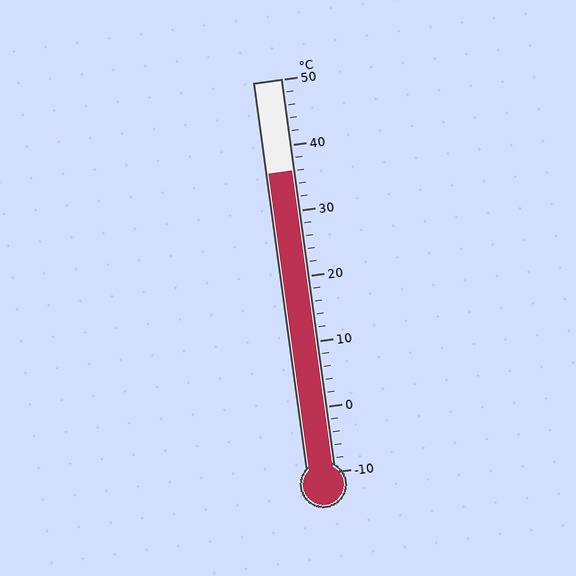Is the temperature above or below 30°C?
The temperature is above 30°C.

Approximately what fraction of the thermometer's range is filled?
The thermometer is filled to approximately 75% of its range.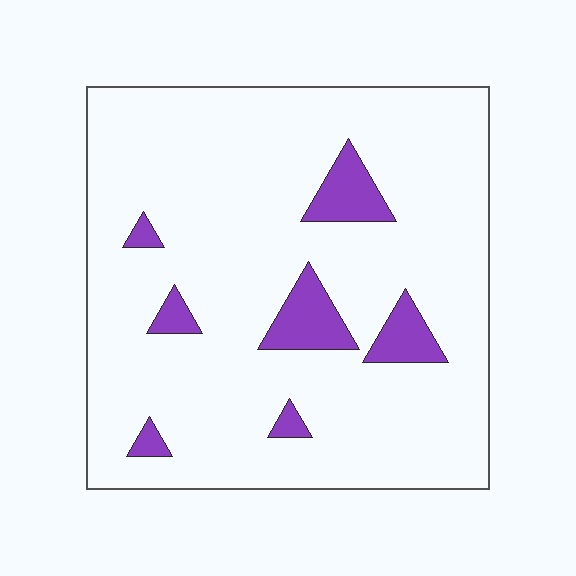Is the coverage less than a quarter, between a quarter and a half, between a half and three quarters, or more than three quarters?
Less than a quarter.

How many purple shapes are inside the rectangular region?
7.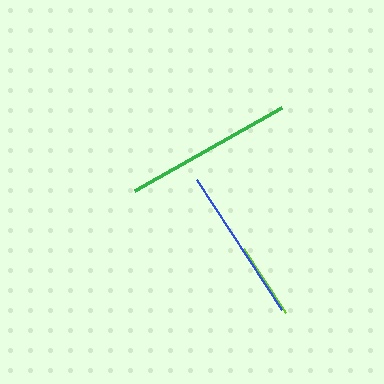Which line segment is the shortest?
The lime line is the shortest at approximately 77 pixels.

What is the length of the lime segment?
The lime segment is approximately 77 pixels long.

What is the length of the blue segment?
The blue segment is approximately 156 pixels long.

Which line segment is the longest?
The green line is the longest at approximately 169 pixels.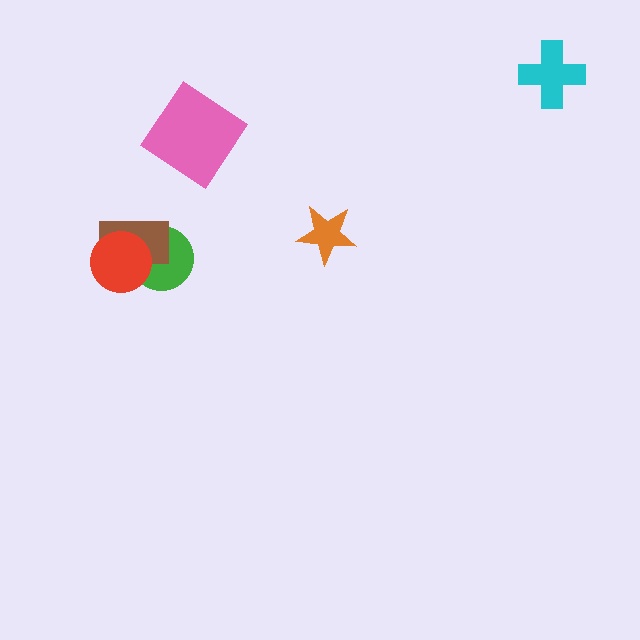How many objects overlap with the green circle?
2 objects overlap with the green circle.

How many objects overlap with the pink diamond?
0 objects overlap with the pink diamond.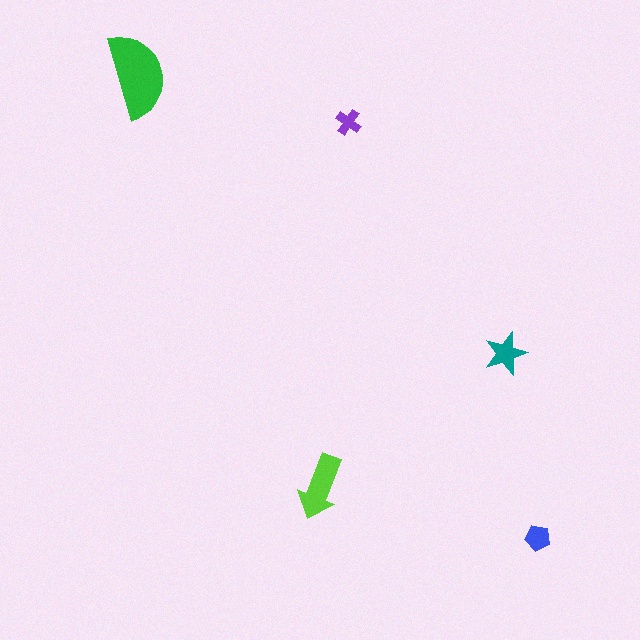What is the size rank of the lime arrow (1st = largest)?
2nd.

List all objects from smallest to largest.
The purple cross, the blue pentagon, the teal star, the lime arrow, the green semicircle.